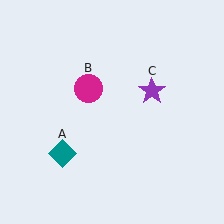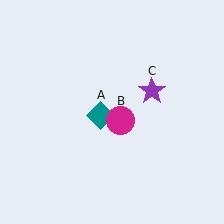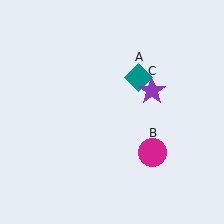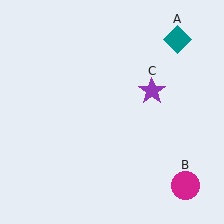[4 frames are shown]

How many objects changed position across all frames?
2 objects changed position: teal diamond (object A), magenta circle (object B).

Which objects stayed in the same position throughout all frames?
Purple star (object C) remained stationary.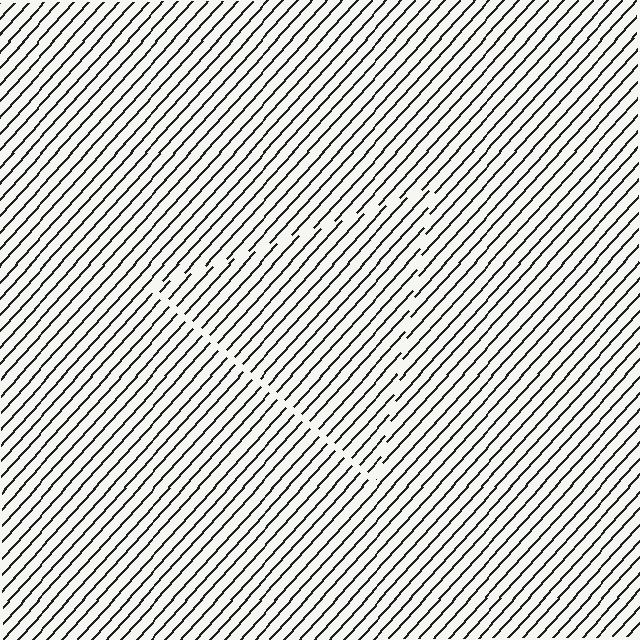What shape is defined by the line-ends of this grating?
An illusory triangle. The interior of the shape contains the same grating, shifted by half a period — the contour is defined by the phase discontinuity where line-ends from the inner and outer gratings abut.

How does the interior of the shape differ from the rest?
The interior of the shape contains the same grating, shifted by half a period — the contour is defined by the phase discontinuity where line-ends from the inner and outer gratings abut.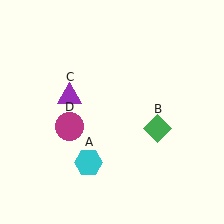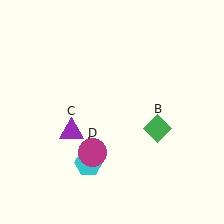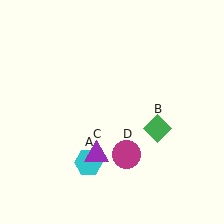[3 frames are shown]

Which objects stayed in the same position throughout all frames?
Cyan hexagon (object A) and green diamond (object B) remained stationary.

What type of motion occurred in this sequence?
The purple triangle (object C), magenta circle (object D) rotated counterclockwise around the center of the scene.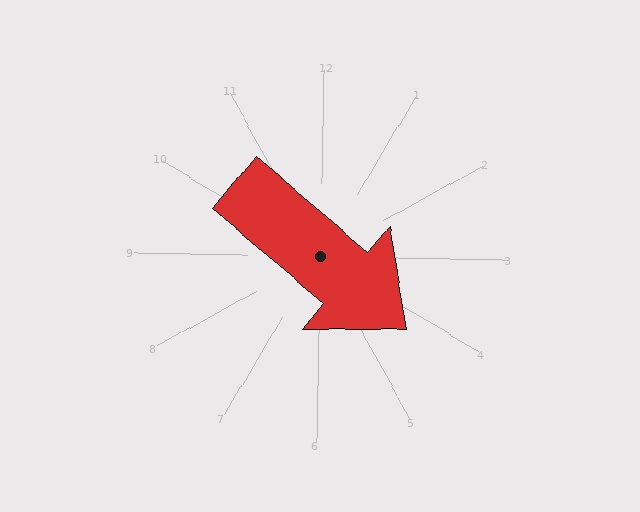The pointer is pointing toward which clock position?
Roughly 4 o'clock.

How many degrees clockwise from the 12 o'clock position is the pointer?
Approximately 129 degrees.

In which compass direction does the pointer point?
Southeast.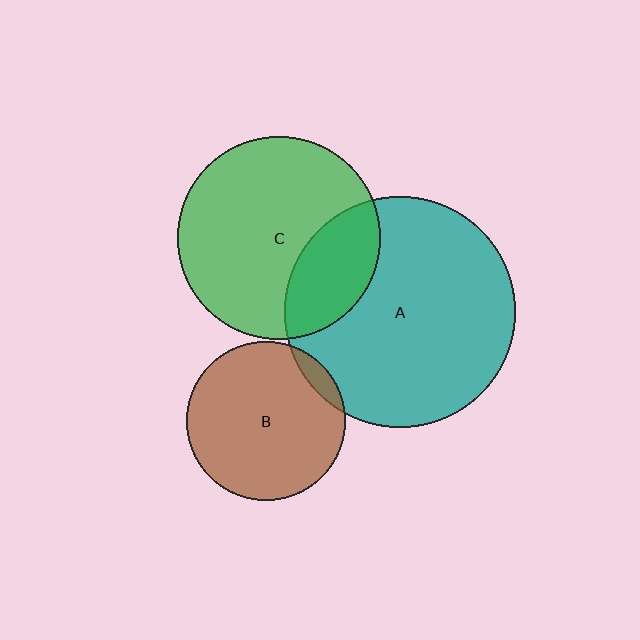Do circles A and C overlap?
Yes.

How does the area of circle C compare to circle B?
Approximately 1.6 times.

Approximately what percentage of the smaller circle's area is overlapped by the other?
Approximately 25%.